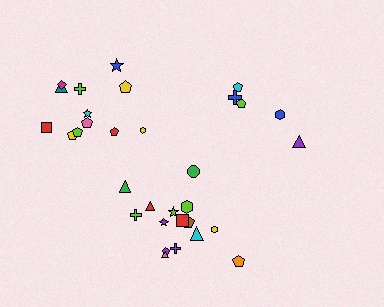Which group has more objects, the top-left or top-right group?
The top-left group.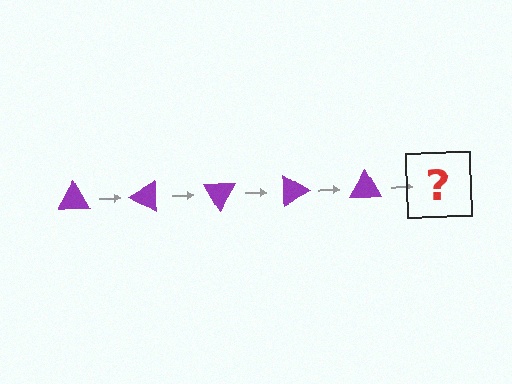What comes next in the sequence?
The next element should be a purple triangle rotated 150 degrees.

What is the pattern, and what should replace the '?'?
The pattern is that the triangle rotates 30 degrees each step. The '?' should be a purple triangle rotated 150 degrees.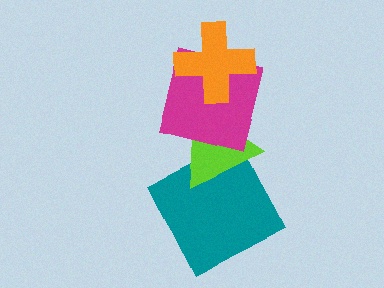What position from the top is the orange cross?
The orange cross is 1st from the top.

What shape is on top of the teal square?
The lime triangle is on top of the teal square.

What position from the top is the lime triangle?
The lime triangle is 3rd from the top.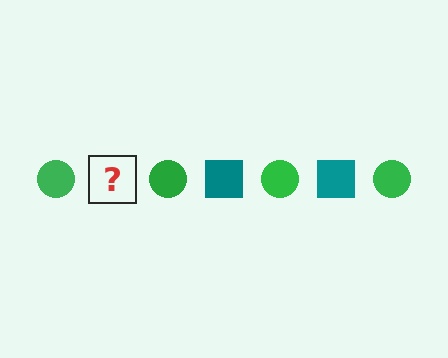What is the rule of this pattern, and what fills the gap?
The rule is that the pattern alternates between green circle and teal square. The gap should be filled with a teal square.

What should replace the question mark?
The question mark should be replaced with a teal square.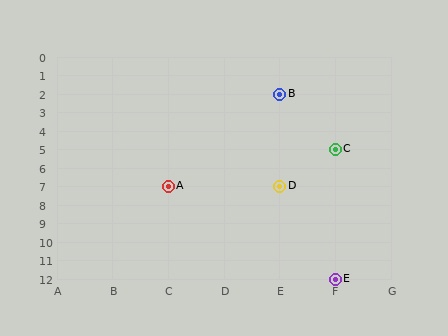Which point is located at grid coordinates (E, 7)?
Point D is at (E, 7).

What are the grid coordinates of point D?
Point D is at grid coordinates (E, 7).